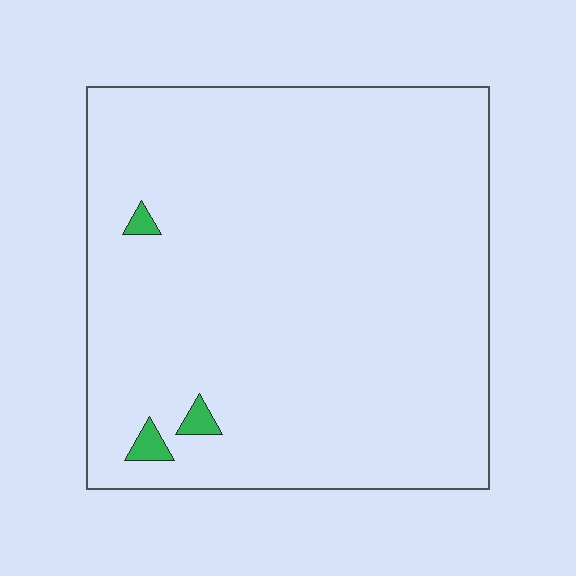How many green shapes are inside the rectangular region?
3.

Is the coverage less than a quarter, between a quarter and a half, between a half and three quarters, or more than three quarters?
Less than a quarter.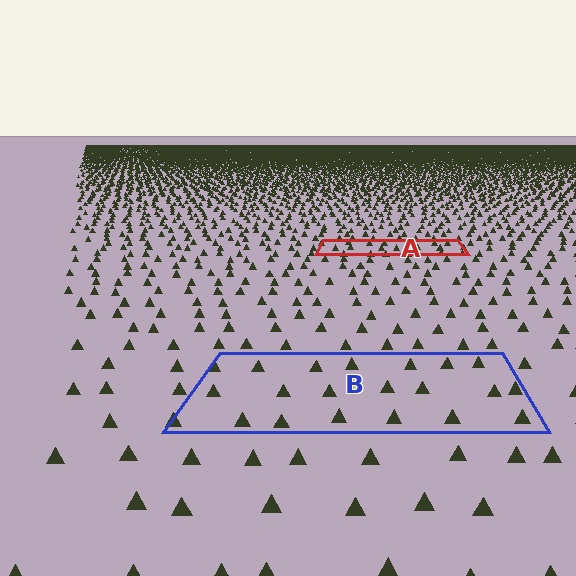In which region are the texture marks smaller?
The texture marks are smaller in region A, because it is farther away.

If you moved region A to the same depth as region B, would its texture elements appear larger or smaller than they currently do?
They would appear larger. At a closer depth, the same texture elements are projected at a bigger on-screen size.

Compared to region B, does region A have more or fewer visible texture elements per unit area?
Region A has more texture elements per unit area — they are packed more densely because it is farther away.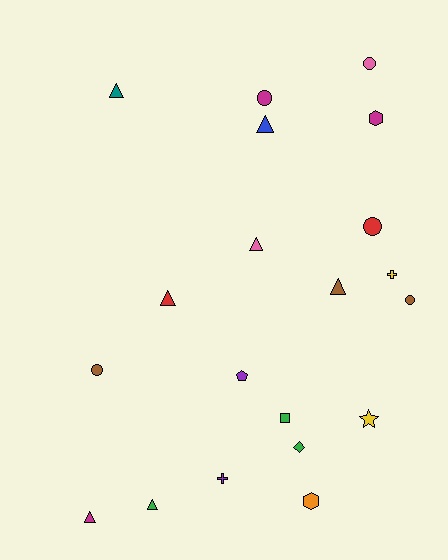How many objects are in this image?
There are 20 objects.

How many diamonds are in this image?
There is 1 diamond.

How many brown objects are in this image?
There are 3 brown objects.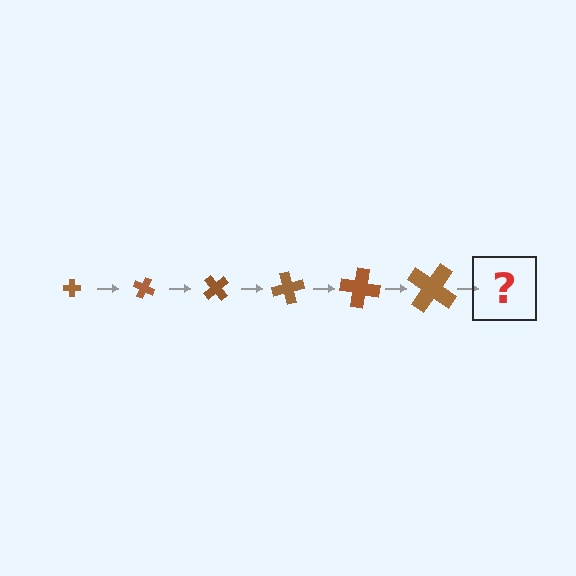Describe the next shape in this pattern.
It should be a cross, larger than the previous one and rotated 150 degrees from the start.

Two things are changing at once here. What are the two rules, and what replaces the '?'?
The two rules are that the cross grows larger each step and it rotates 25 degrees each step. The '?' should be a cross, larger than the previous one and rotated 150 degrees from the start.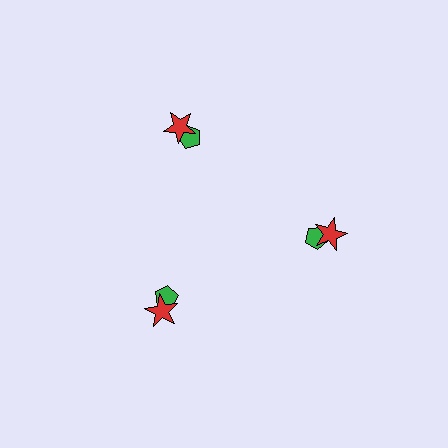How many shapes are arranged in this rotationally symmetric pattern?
There are 6 shapes, arranged in 3 groups of 2.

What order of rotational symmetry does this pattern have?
This pattern has 3-fold rotational symmetry.